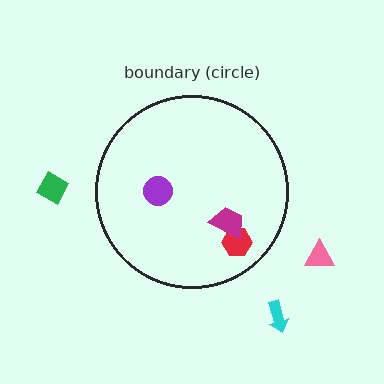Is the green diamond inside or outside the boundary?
Outside.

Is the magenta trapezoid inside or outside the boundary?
Inside.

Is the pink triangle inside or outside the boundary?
Outside.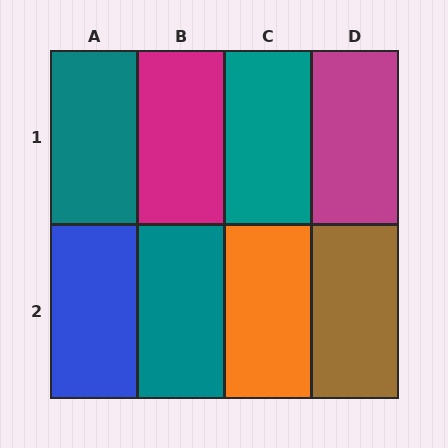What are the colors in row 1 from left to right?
Teal, magenta, teal, magenta.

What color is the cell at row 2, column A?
Blue.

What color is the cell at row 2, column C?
Orange.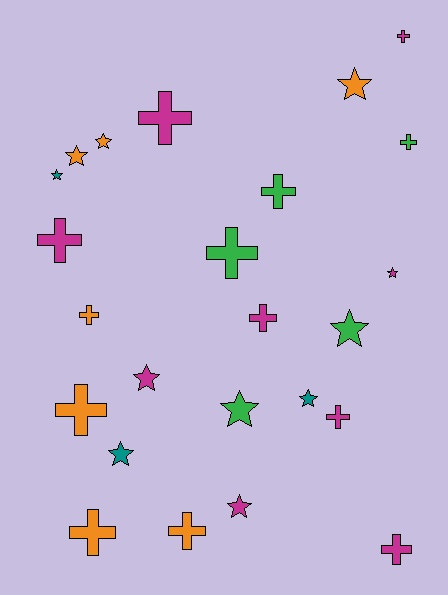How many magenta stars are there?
There are 3 magenta stars.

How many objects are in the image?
There are 24 objects.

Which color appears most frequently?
Magenta, with 9 objects.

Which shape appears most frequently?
Cross, with 13 objects.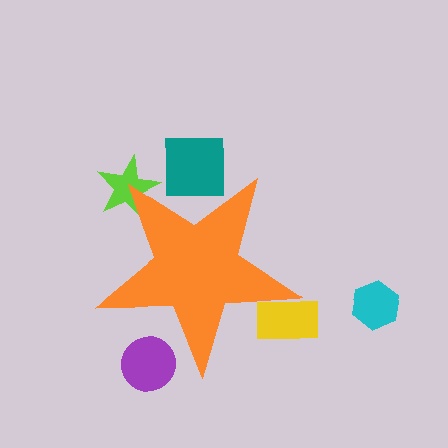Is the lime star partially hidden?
Yes, the lime star is partially hidden behind the orange star.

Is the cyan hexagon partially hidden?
No, the cyan hexagon is fully visible.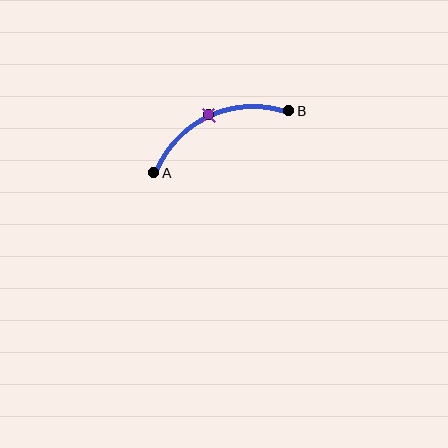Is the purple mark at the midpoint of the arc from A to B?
Yes. The purple mark lies on the arc at equal arc-length from both A and B — it is the arc midpoint.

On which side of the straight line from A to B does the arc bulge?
The arc bulges above the straight line connecting A and B.